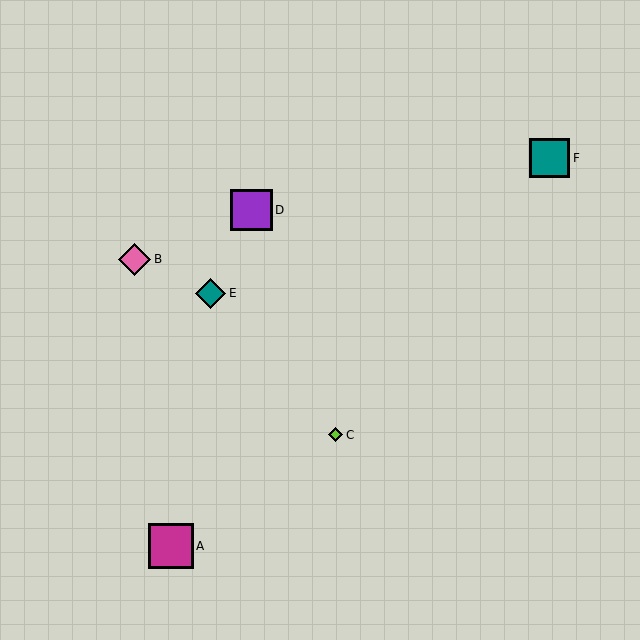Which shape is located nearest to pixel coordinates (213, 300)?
The teal diamond (labeled E) at (210, 293) is nearest to that location.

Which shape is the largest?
The magenta square (labeled A) is the largest.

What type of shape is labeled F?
Shape F is a teal square.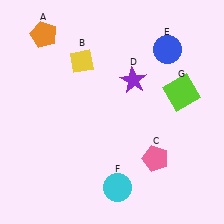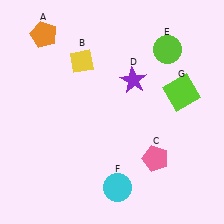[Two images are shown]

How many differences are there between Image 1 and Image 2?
There is 1 difference between the two images.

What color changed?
The circle (E) changed from blue in Image 1 to lime in Image 2.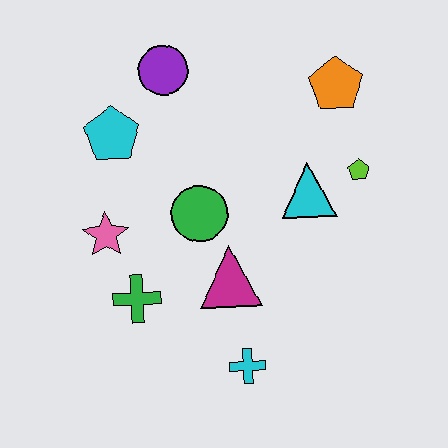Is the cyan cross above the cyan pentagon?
No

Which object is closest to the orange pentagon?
The lime pentagon is closest to the orange pentagon.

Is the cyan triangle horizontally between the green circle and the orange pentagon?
Yes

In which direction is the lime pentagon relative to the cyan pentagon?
The lime pentagon is to the right of the cyan pentagon.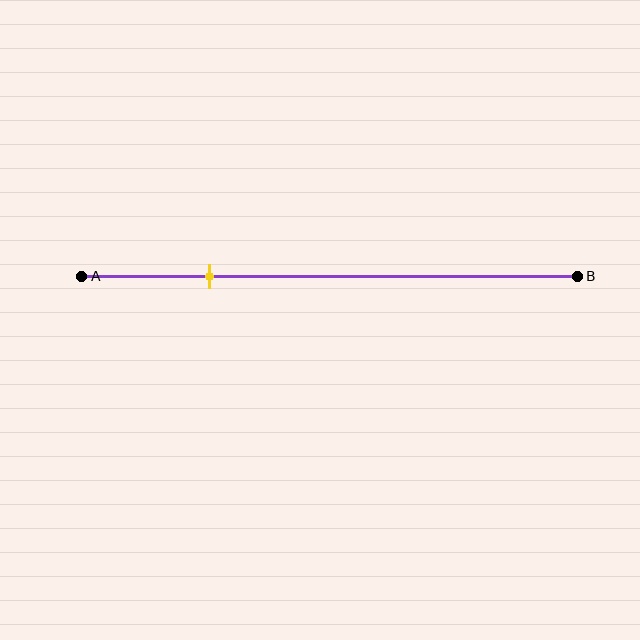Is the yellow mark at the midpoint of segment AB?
No, the mark is at about 25% from A, not at the 50% midpoint.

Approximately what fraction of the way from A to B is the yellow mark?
The yellow mark is approximately 25% of the way from A to B.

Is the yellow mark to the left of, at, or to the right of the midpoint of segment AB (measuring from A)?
The yellow mark is to the left of the midpoint of segment AB.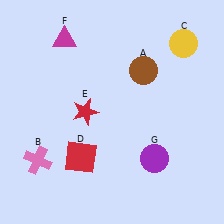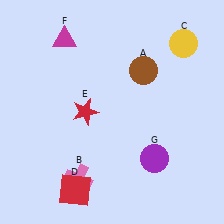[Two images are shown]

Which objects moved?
The objects that moved are: the pink cross (B), the red square (D).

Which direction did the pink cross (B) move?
The pink cross (B) moved right.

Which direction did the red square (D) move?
The red square (D) moved down.